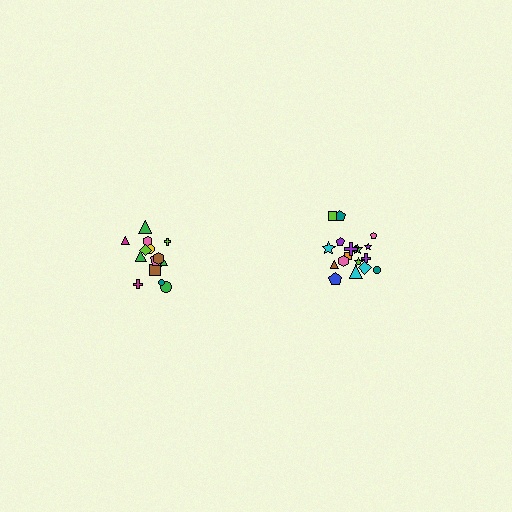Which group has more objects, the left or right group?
The right group.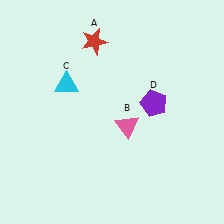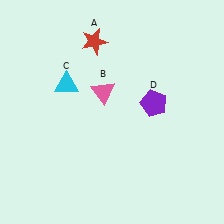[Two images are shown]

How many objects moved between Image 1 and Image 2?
1 object moved between the two images.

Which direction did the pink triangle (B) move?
The pink triangle (B) moved up.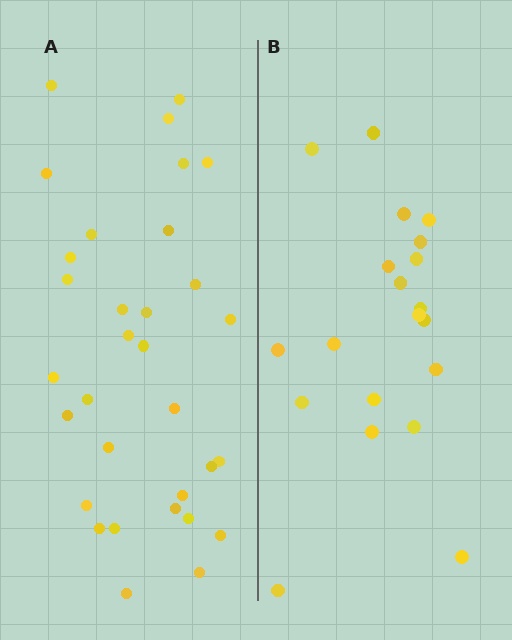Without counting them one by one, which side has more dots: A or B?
Region A (the left region) has more dots.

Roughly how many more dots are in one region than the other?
Region A has roughly 12 or so more dots than region B.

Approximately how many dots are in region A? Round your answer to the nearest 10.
About 30 dots. (The exact count is 32, which rounds to 30.)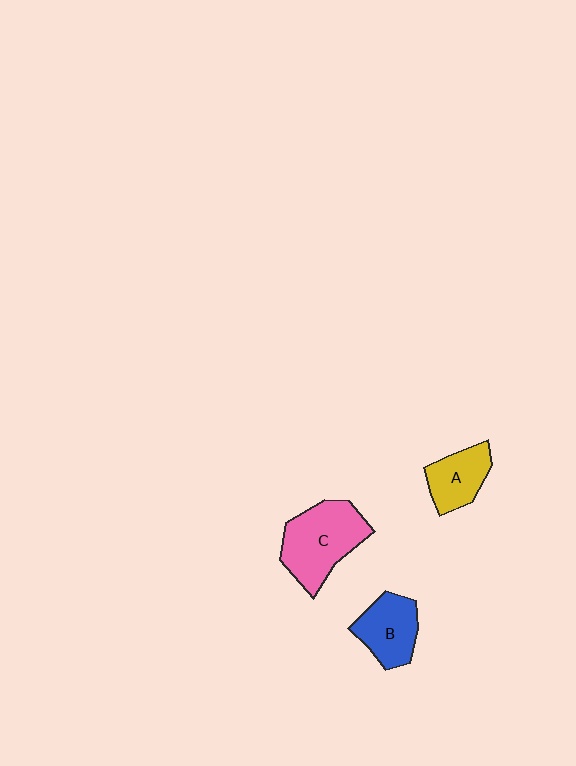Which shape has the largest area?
Shape C (pink).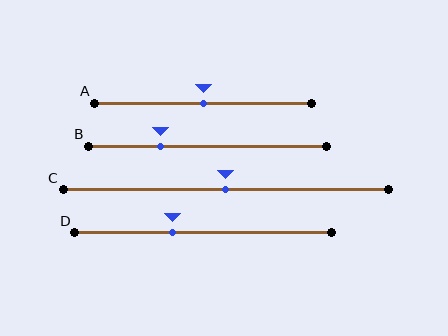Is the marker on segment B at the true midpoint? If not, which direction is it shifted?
No, the marker on segment B is shifted to the left by about 20% of the segment length.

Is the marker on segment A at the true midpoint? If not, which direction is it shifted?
Yes, the marker on segment A is at the true midpoint.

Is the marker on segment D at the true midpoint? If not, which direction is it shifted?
No, the marker on segment D is shifted to the left by about 12% of the segment length.